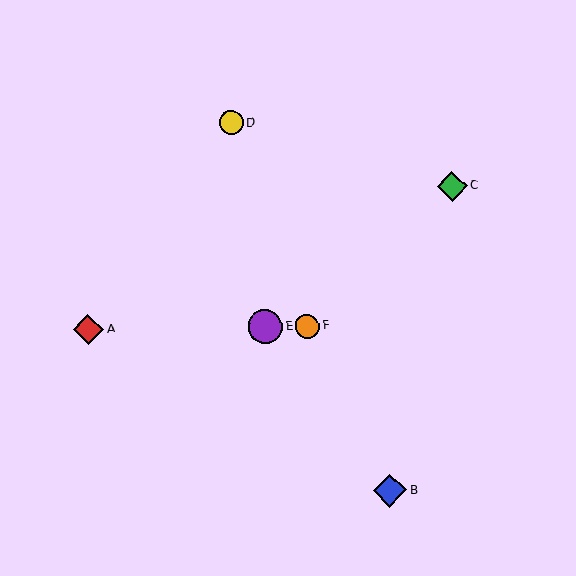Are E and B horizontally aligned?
No, E is at y≈327 and B is at y≈490.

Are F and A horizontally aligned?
Yes, both are at y≈326.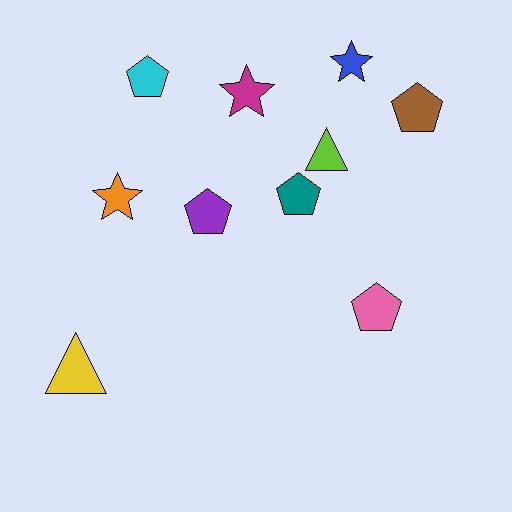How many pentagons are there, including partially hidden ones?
There are 5 pentagons.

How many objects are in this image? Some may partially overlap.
There are 10 objects.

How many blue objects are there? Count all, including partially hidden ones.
There is 1 blue object.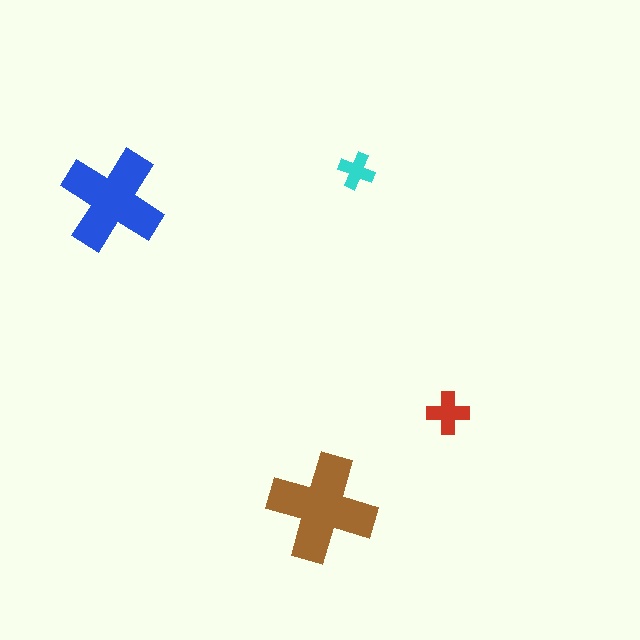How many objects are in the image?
There are 4 objects in the image.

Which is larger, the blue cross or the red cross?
The blue one.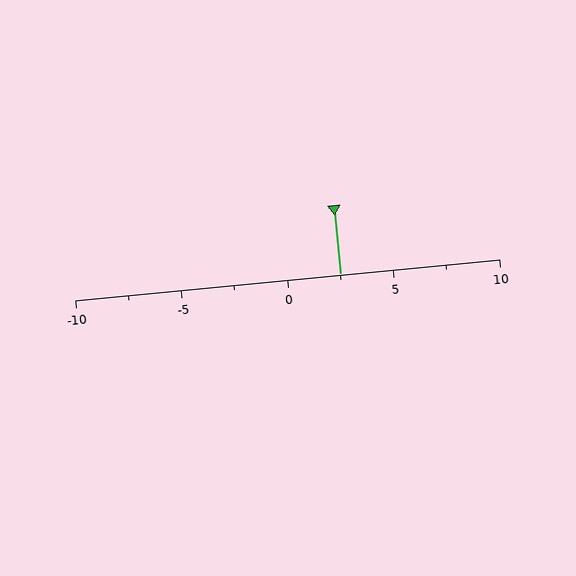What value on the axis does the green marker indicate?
The marker indicates approximately 2.5.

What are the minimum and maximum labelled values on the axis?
The axis runs from -10 to 10.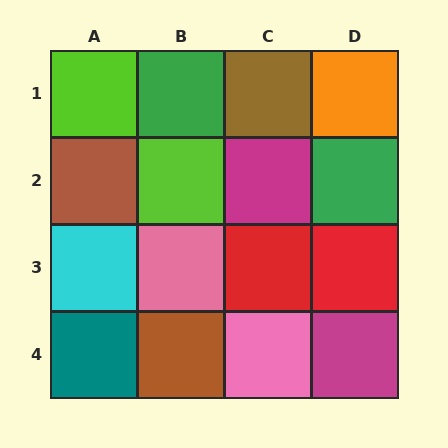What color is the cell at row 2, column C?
Magenta.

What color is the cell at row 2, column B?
Lime.